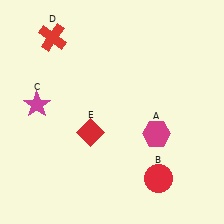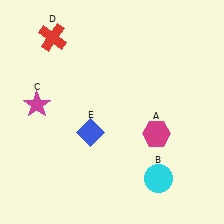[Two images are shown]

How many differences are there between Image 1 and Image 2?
There are 2 differences between the two images.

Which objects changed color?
B changed from red to cyan. E changed from red to blue.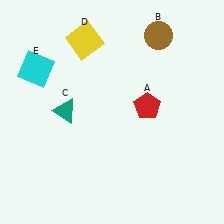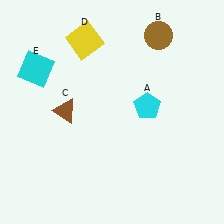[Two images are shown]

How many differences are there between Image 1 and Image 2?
There are 2 differences between the two images.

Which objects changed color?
A changed from red to cyan. C changed from teal to brown.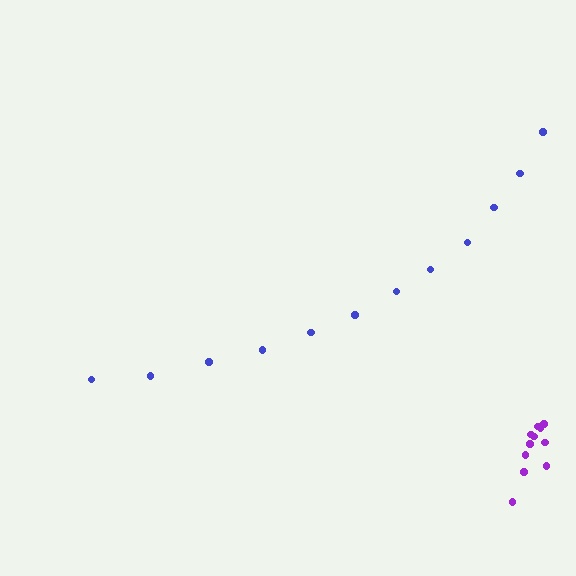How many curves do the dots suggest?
There are 2 distinct paths.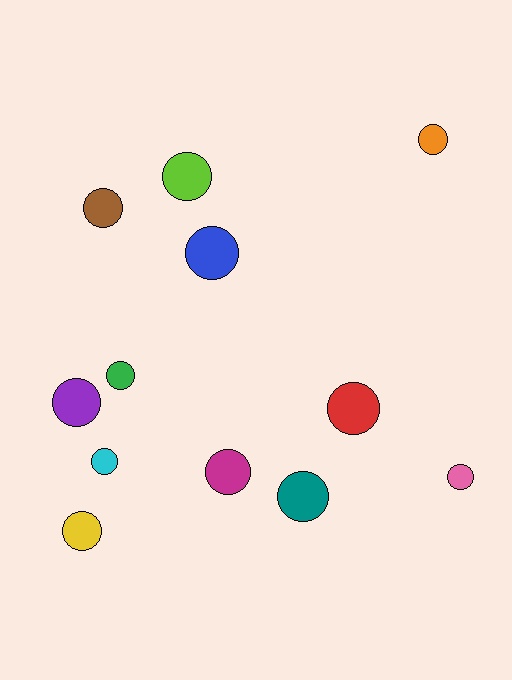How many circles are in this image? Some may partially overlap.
There are 12 circles.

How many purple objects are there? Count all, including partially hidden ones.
There is 1 purple object.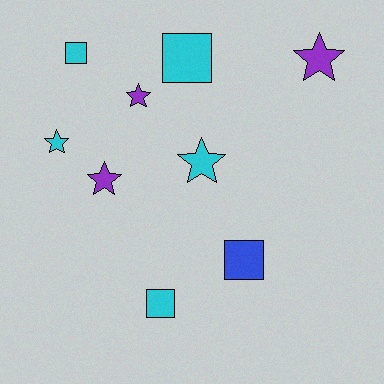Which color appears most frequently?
Cyan, with 5 objects.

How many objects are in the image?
There are 9 objects.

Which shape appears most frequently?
Star, with 5 objects.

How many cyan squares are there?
There are 3 cyan squares.